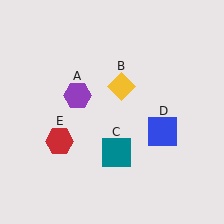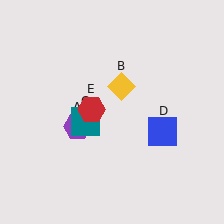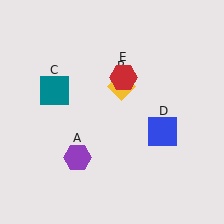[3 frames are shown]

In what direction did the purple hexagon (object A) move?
The purple hexagon (object A) moved down.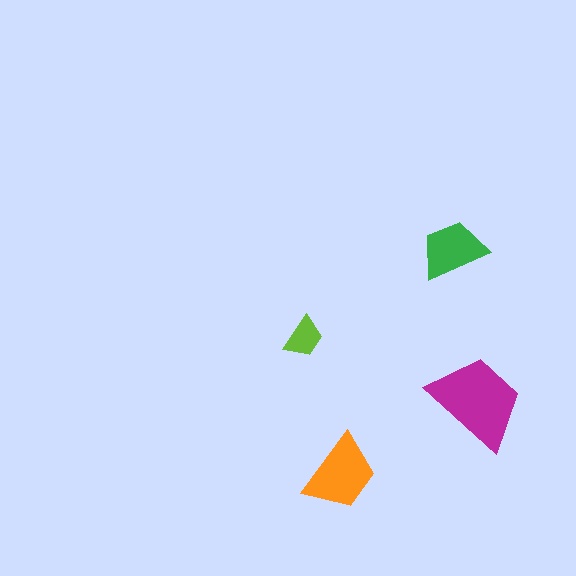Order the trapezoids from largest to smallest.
the magenta one, the orange one, the green one, the lime one.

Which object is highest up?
The green trapezoid is topmost.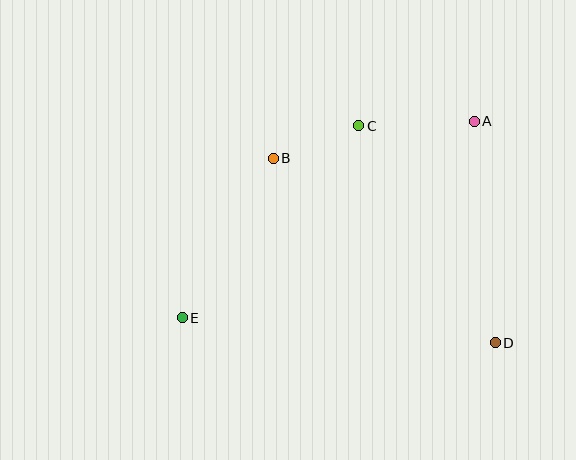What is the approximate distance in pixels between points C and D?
The distance between C and D is approximately 256 pixels.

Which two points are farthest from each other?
Points A and E are farthest from each other.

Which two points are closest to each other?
Points B and C are closest to each other.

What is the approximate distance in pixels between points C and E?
The distance between C and E is approximately 261 pixels.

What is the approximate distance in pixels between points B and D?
The distance between B and D is approximately 288 pixels.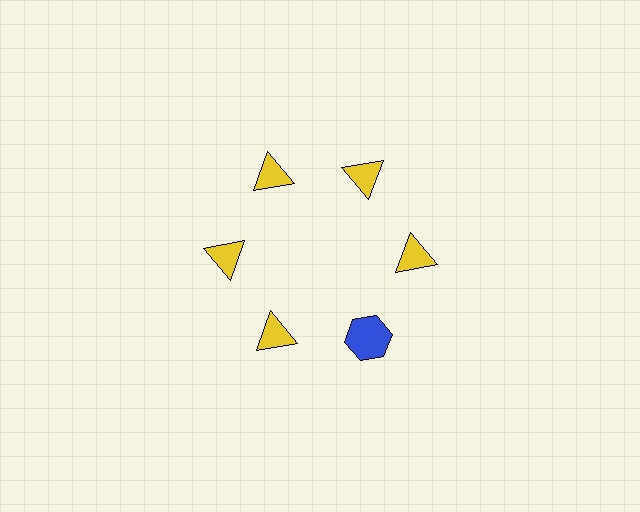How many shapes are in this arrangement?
There are 6 shapes arranged in a ring pattern.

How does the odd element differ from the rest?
It differs in both color (blue instead of yellow) and shape (hexagon instead of triangle).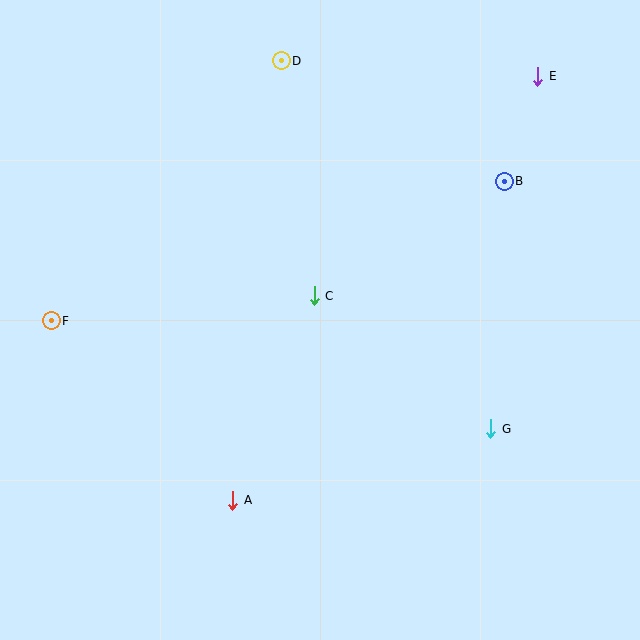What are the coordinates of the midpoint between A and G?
The midpoint between A and G is at (362, 464).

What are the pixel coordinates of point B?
Point B is at (504, 181).